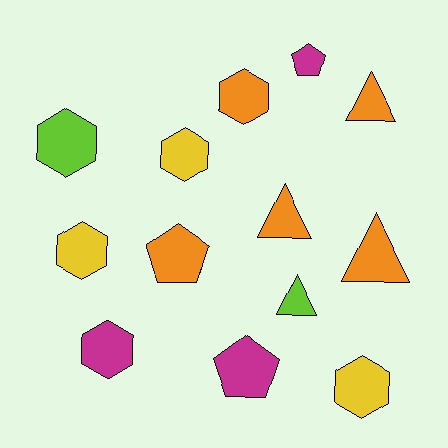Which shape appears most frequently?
Hexagon, with 6 objects.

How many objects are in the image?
There are 13 objects.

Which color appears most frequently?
Orange, with 5 objects.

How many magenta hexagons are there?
There is 1 magenta hexagon.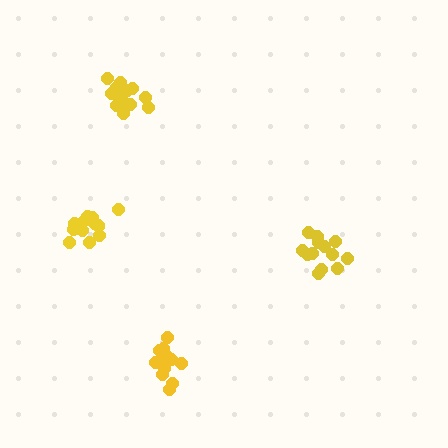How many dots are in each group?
Group 1: 12 dots, Group 2: 13 dots, Group 3: 15 dots, Group 4: 13 dots (53 total).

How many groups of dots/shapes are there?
There are 4 groups.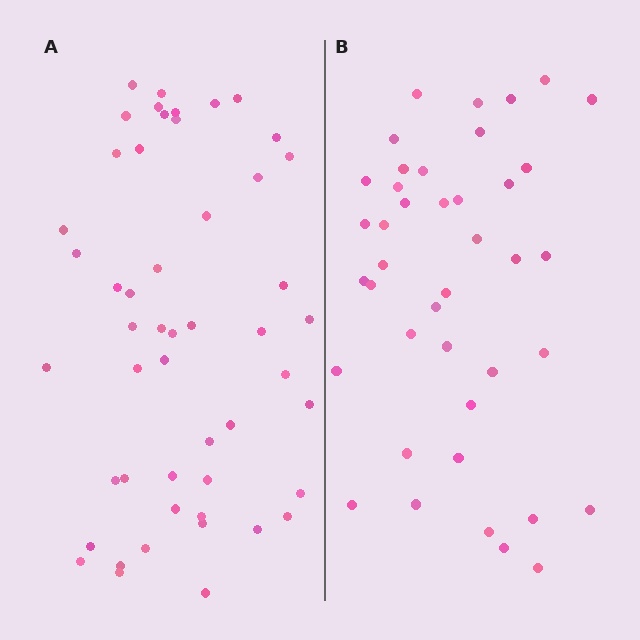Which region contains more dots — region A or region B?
Region A (the left region) has more dots.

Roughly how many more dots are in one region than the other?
Region A has roughly 8 or so more dots than region B.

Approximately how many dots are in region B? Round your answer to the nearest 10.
About 40 dots. (The exact count is 41, which rounds to 40.)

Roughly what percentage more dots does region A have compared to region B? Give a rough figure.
About 20% more.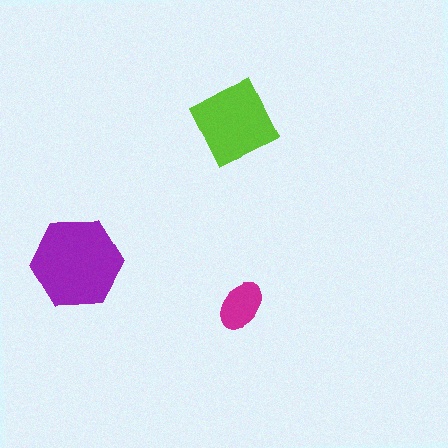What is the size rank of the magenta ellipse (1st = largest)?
3rd.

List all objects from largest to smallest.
The purple hexagon, the lime diamond, the magenta ellipse.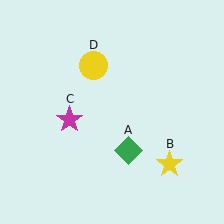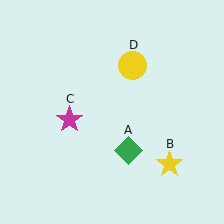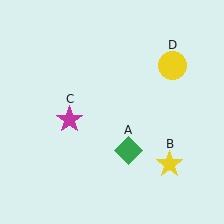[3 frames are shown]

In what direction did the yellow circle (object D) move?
The yellow circle (object D) moved right.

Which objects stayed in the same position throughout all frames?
Green diamond (object A) and yellow star (object B) and magenta star (object C) remained stationary.